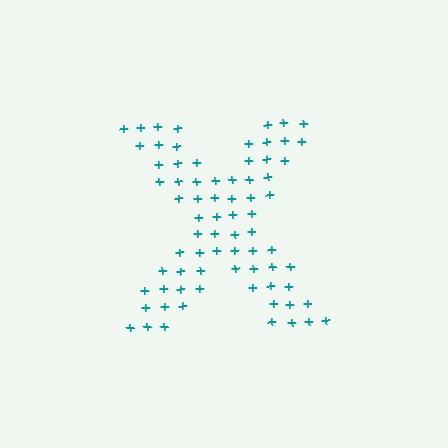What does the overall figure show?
The overall figure shows the letter X.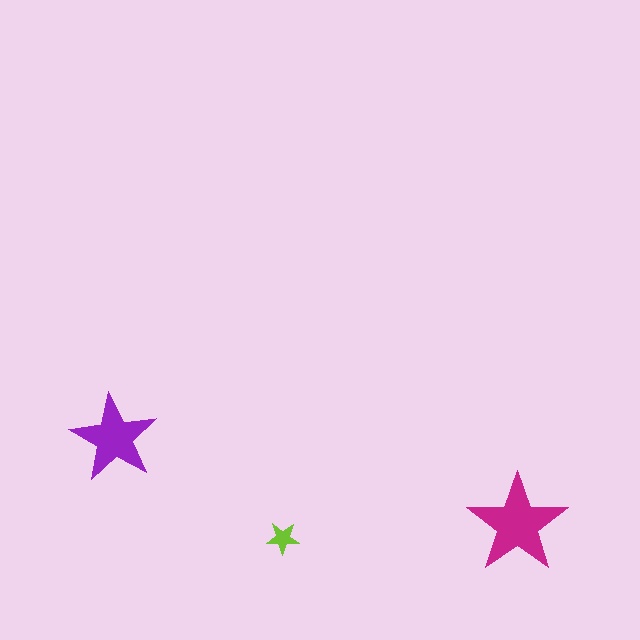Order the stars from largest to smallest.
the magenta one, the purple one, the lime one.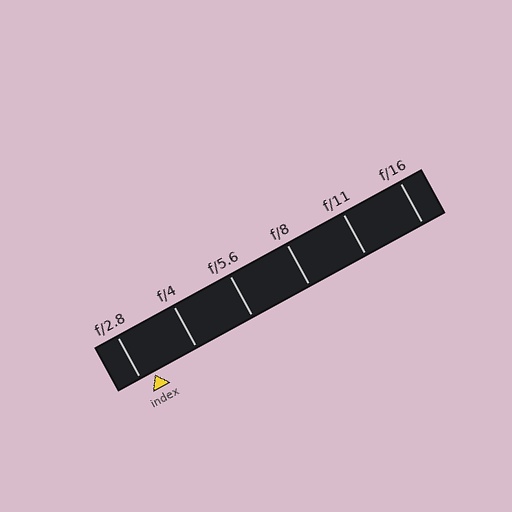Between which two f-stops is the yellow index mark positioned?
The index mark is between f/2.8 and f/4.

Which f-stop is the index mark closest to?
The index mark is closest to f/2.8.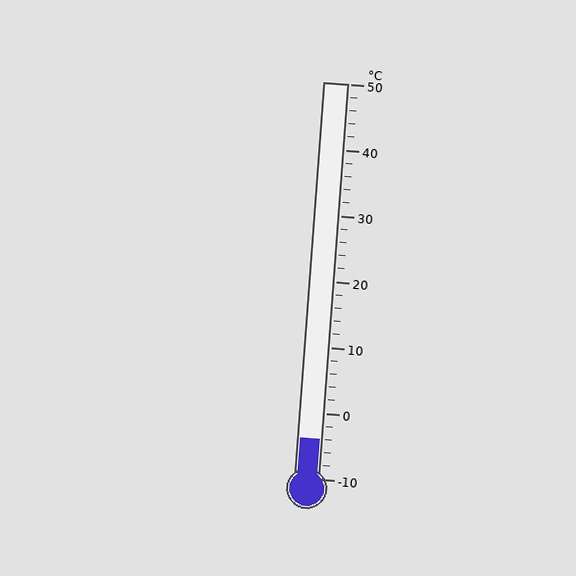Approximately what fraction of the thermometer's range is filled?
The thermometer is filled to approximately 10% of its range.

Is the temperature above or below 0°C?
The temperature is below 0°C.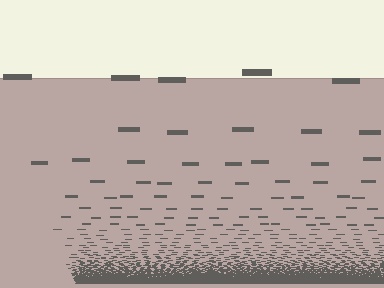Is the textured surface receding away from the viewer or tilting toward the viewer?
The surface appears to tilt toward the viewer. Texture elements get larger and sparser toward the top.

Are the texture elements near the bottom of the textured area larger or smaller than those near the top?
Smaller. The gradient is inverted — elements near the bottom are smaller and denser.